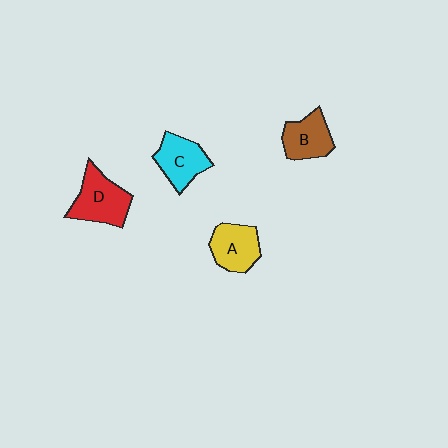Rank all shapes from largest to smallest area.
From largest to smallest: D (red), A (yellow), C (cyan), B (brown).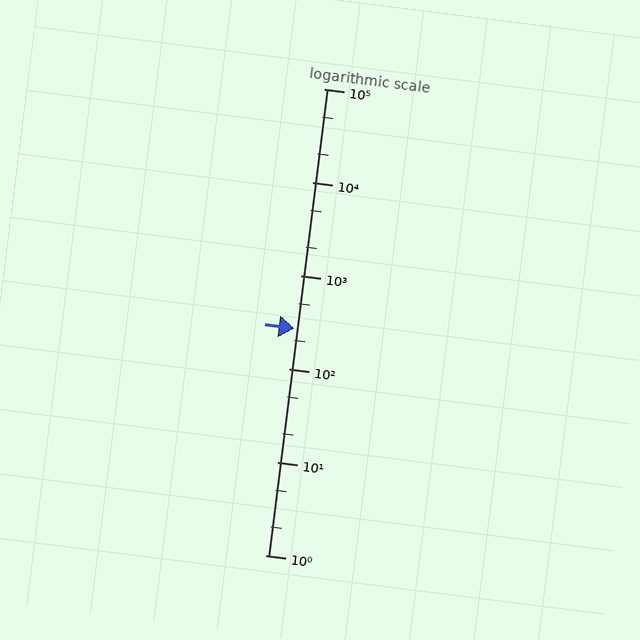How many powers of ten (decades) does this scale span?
The scale spans 5 decades, from 1 to 100000.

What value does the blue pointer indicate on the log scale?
The pointer indicates approximately 270.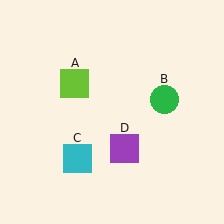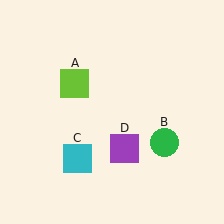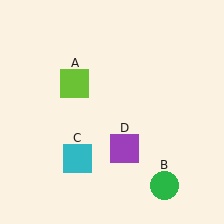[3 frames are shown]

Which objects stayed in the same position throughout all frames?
Lime square (object A) and cyan square (object C) and purple square (object D) remained stationary.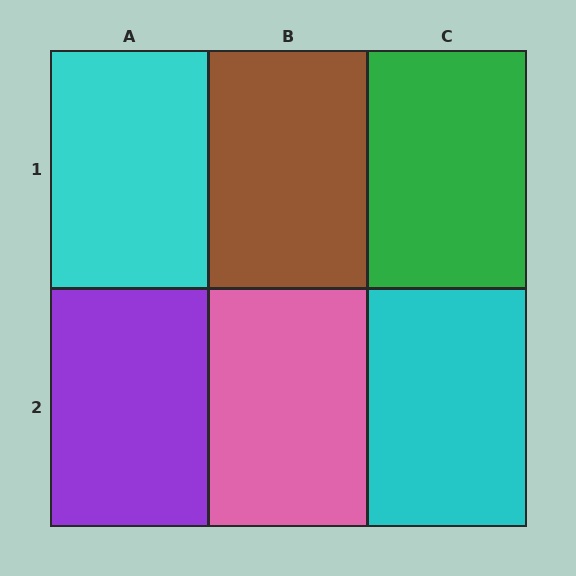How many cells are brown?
1 cell is brown.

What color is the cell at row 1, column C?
Green.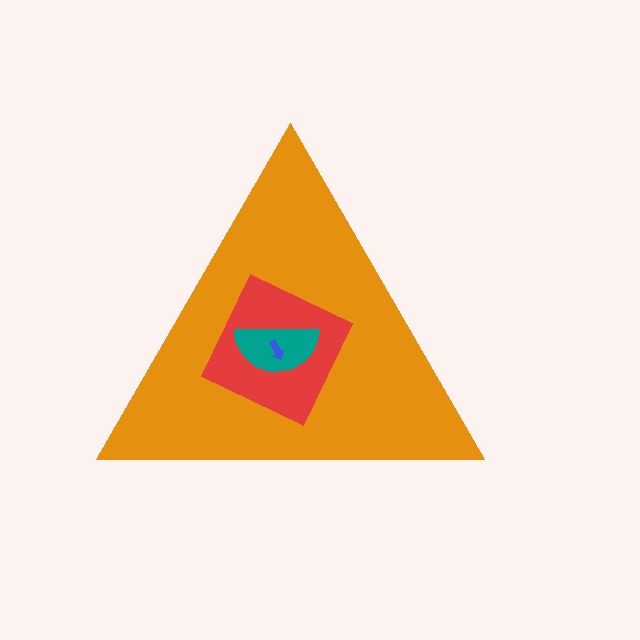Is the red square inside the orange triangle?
Yes.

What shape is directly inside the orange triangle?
The red square.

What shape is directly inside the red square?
The teal semicircle.